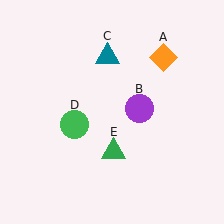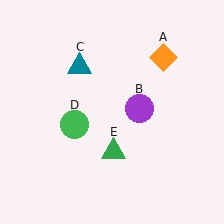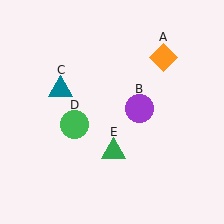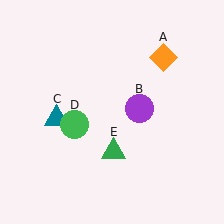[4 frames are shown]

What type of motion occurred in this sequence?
The teal triangle (object C) rotated counterclockwise around the center of the scene.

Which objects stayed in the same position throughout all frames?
Orange diamond (object A) and purple circle (object B) and green circle (object D) and green triangle (object E) remained stationary.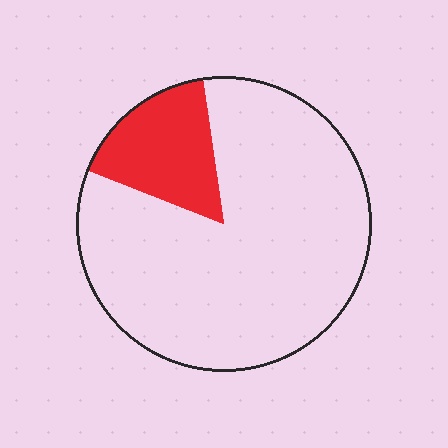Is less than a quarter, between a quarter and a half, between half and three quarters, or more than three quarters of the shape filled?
Less than a quarter.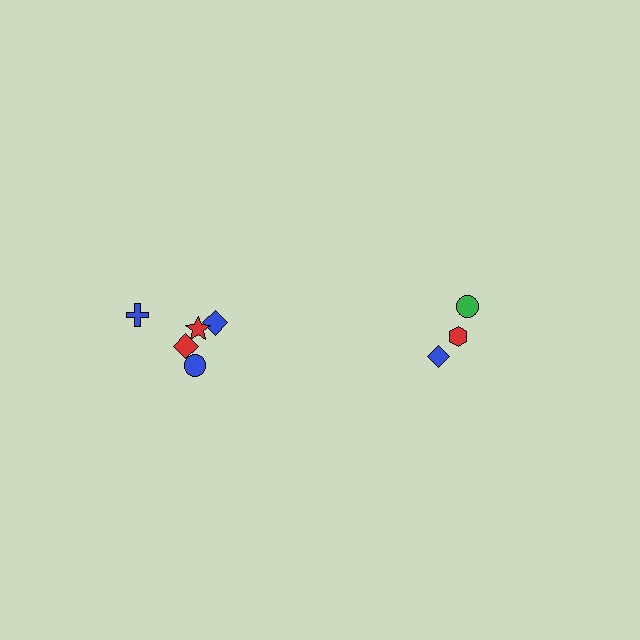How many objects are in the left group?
There are 5 objects.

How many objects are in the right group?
There are 3 objects.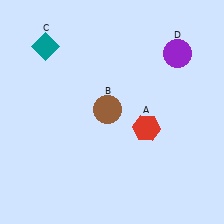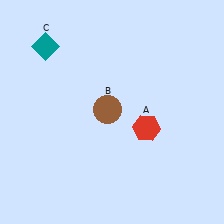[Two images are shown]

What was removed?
The purple circle (D) was removed in Image 2.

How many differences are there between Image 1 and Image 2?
There is 1 difference between the two images.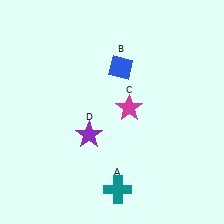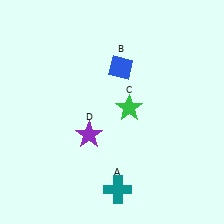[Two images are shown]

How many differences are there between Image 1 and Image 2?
There is 1 difference between the two images.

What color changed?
The star (C) changed from magenta in Image 1 to green in Image 2.